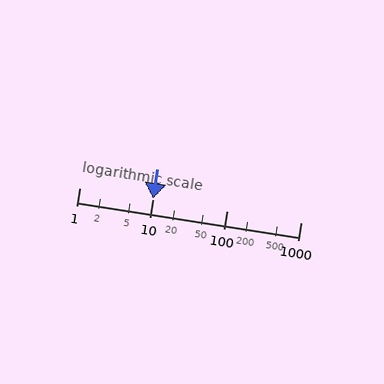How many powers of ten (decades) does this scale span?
The scale spans 3 decades, from 1 to 1000.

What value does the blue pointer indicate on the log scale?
The pointer indicates approximately 10.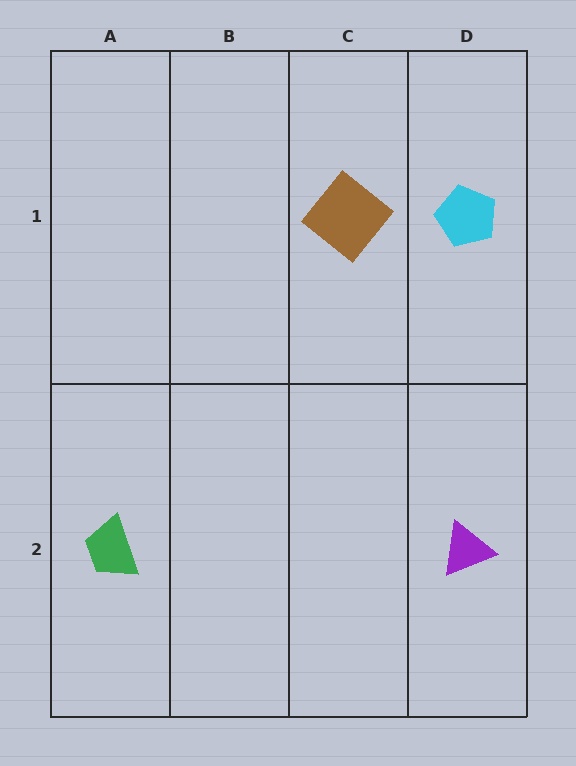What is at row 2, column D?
A purple triangle.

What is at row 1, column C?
A brown diamond.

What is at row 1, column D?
A cyan pentagon.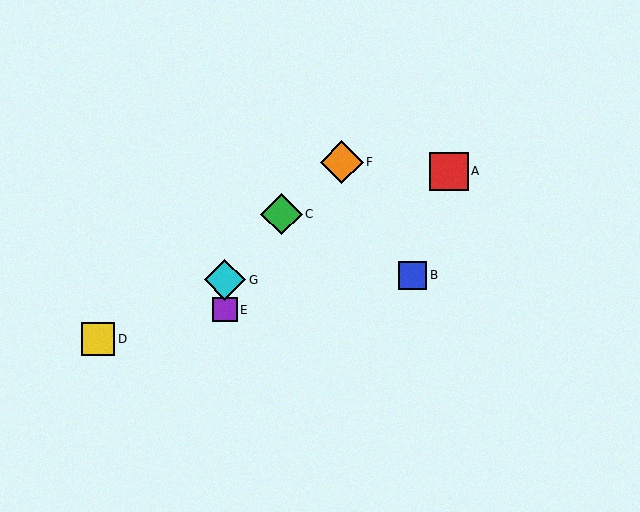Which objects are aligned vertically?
Objects E, G are aligned vertically.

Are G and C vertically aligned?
No, G is at x≈225 and C is at x≈281.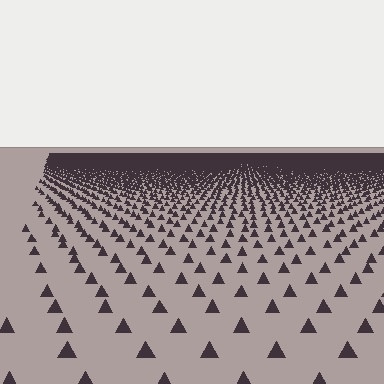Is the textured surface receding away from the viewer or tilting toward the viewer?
The surface is receding away from the viewer. Texture elements get smaller and denser toward the top.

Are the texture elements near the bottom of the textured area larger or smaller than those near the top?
Larger. Near the bottom, elements are closer to the viewer and appear at a bigger on-screen size.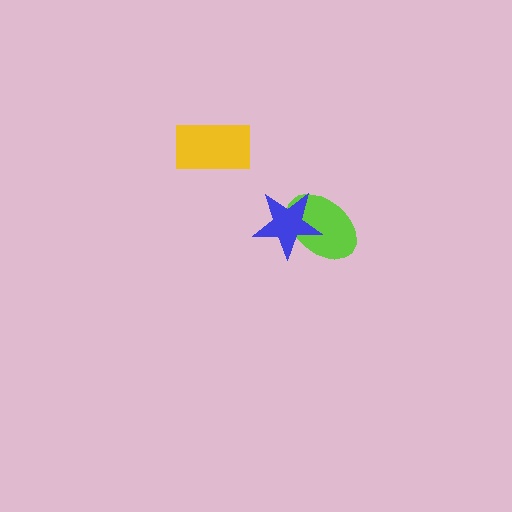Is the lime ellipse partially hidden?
Yes, it is partially covered by another shape.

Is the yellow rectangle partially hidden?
No, no other shape covers it.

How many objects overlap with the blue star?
1 object overlaps with the blue star.